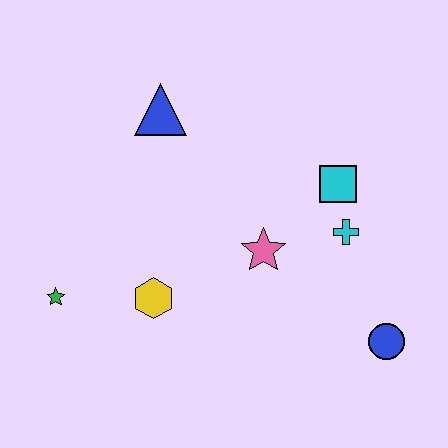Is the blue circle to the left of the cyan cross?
No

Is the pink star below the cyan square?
Yes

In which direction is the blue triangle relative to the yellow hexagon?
The blue triangle is above the yellow hexagon.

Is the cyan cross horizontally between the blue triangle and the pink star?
No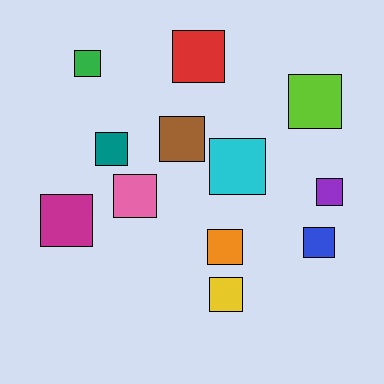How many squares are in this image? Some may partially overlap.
There are 12 squares.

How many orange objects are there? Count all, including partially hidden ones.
There is 1 orange object.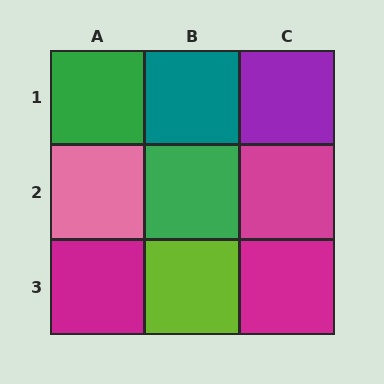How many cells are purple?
1 cell is purple.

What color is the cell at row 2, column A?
Pink.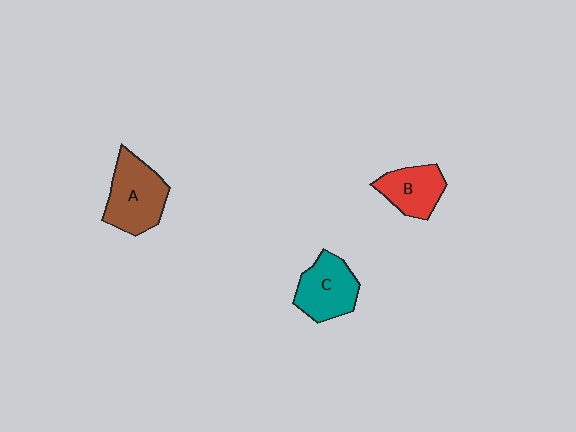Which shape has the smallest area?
Shape B (red).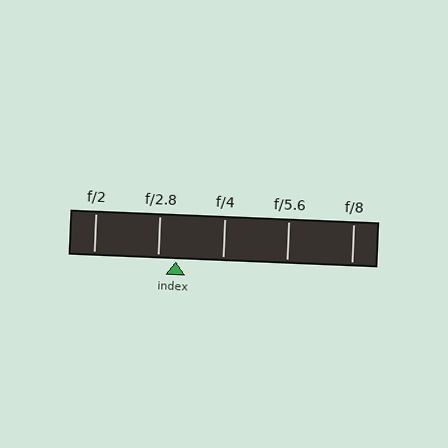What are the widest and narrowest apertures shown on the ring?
The widest aperture shown is f/2 and the narrowest is f/8.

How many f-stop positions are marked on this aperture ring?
There are 5 f-stop positions marked.